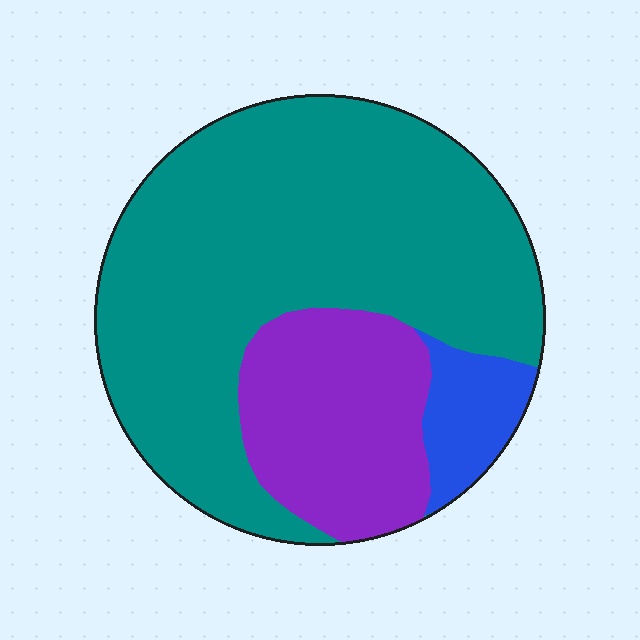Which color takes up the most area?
Teal, at roughly 70%.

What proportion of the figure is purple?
Purple covers about 25% of the figure.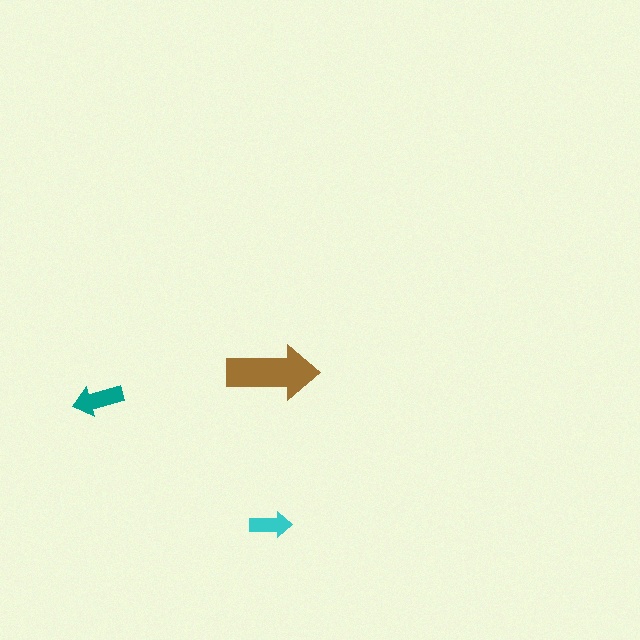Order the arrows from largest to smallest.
the brown one, the teal one, the cyan one.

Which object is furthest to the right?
The brown arrow is rightmost.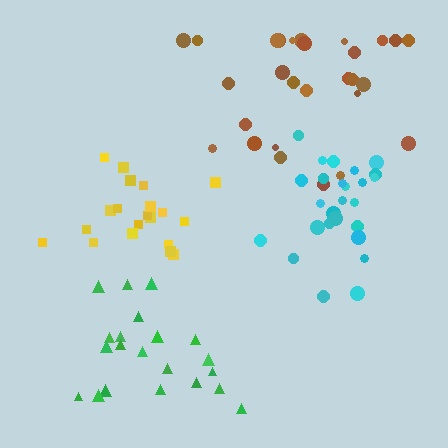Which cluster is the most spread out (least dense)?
Brown.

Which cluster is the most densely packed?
Cyan.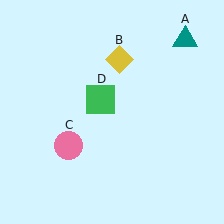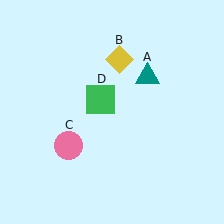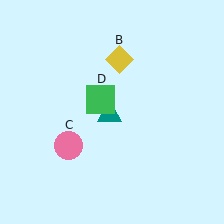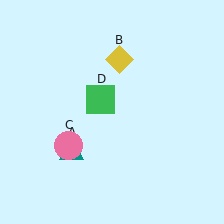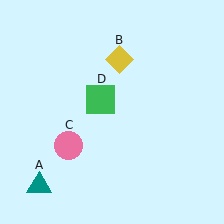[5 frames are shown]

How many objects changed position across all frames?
1 object changed position: teal triangle (object A).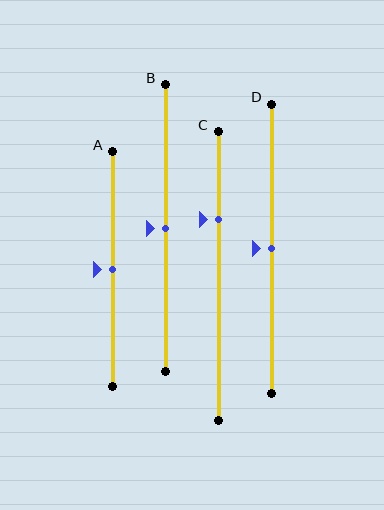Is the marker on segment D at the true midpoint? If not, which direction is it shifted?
Yes, the marker on segment D is at the true midpoint.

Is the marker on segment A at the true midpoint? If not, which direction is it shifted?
Yes, the marker on segment A is at the true midpoint.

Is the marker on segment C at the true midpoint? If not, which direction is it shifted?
No, the marker on segment C is shifted upward by about 19% of the segment length.